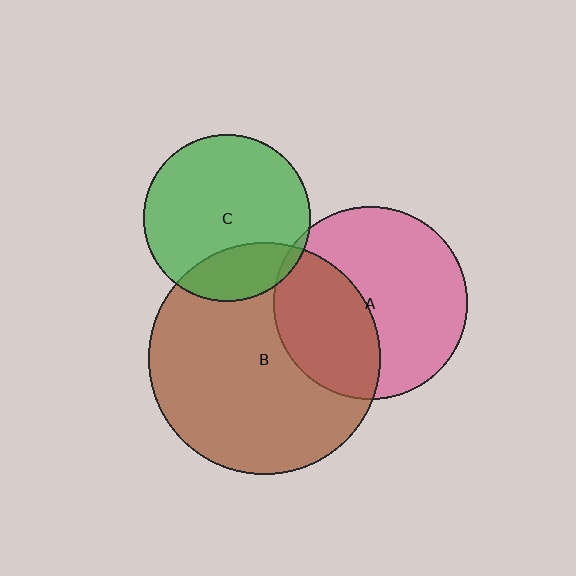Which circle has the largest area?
Circle B (brown).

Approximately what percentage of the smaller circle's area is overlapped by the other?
Approximately 25%.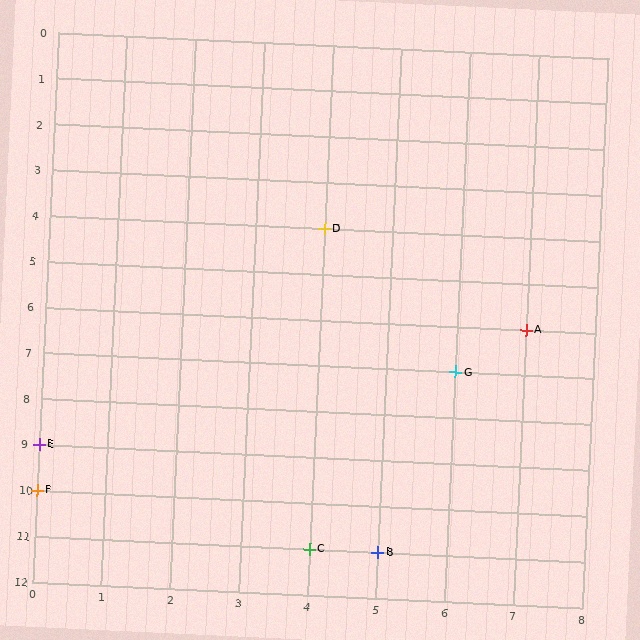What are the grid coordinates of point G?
Point G is at grid coordinates (6, 7).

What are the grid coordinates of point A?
Point A is at grid coordinates (7, 6).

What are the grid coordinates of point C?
Point C is at grid coordinates (4, 11).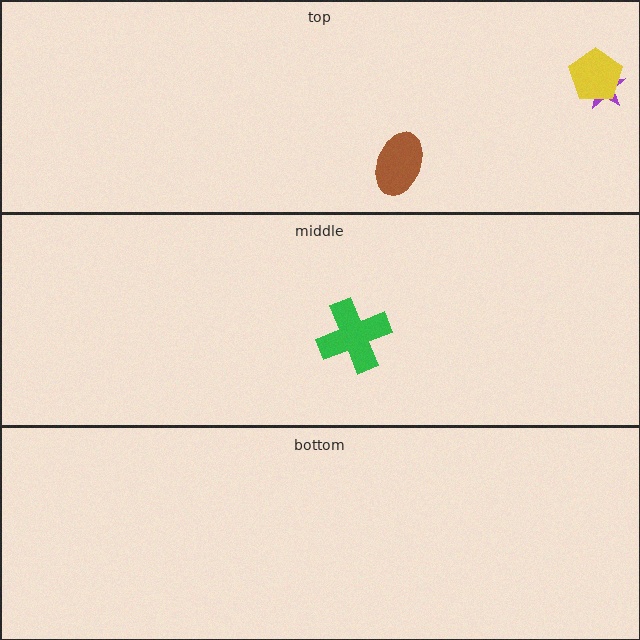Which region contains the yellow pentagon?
The top region.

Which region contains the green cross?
The middle region.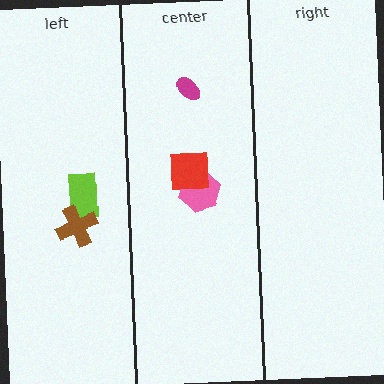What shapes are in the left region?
The lime rectangle, the brown cross.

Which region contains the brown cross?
The left region.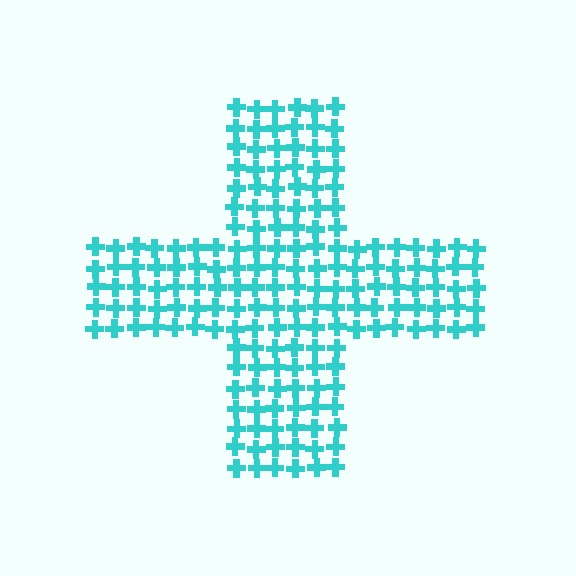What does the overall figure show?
The overall figure shows a cross.